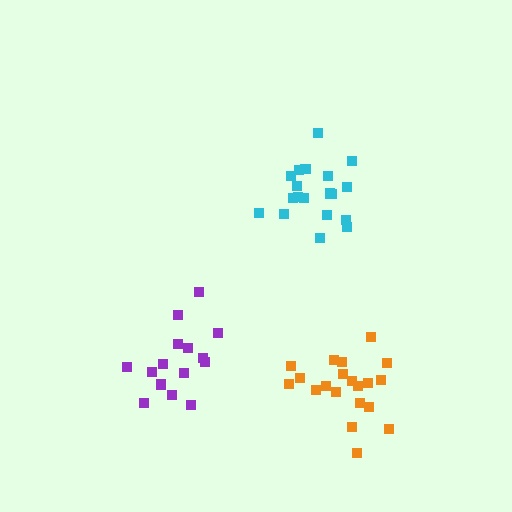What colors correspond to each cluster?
The clusters are colored: purple, cyan, orange.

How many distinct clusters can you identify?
There are 3 distinct clusters.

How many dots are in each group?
Group 1: 15 dots, Group 2: 20 dots, Group 3: 20 dots (55 total).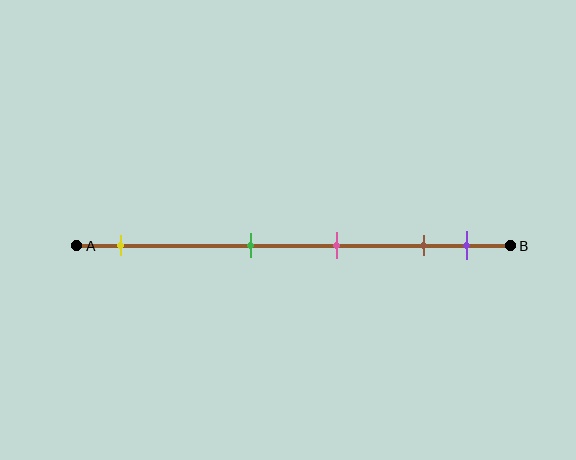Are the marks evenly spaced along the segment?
No, the marks are not evenly spaced.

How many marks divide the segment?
There are 5 marks dividing the segment.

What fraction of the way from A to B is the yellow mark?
The yellow mark is approximately 10% (0.1) of the way from A to B.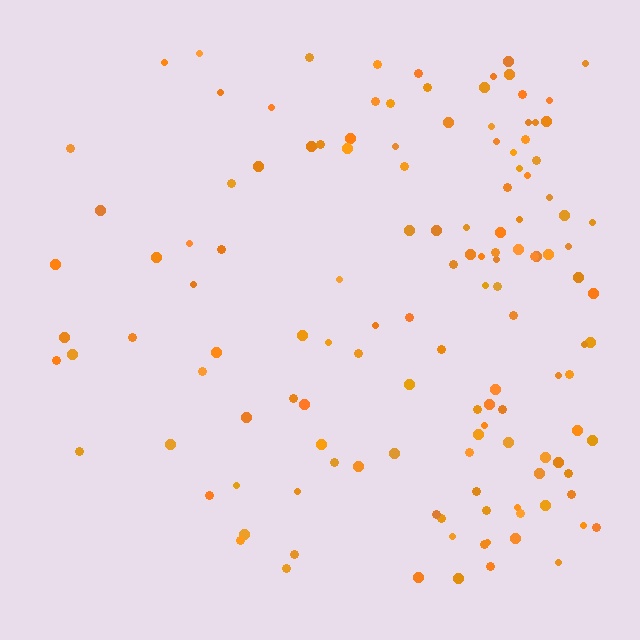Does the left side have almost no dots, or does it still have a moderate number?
Still a moderate number, just noticeably fewer than the right.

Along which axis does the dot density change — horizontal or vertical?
Horizontal.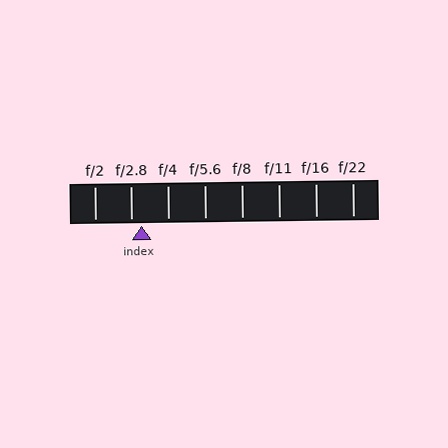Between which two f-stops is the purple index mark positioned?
The index mark is between f/2.8 and f/4.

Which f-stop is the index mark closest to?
The index mark is closest to f/2.8.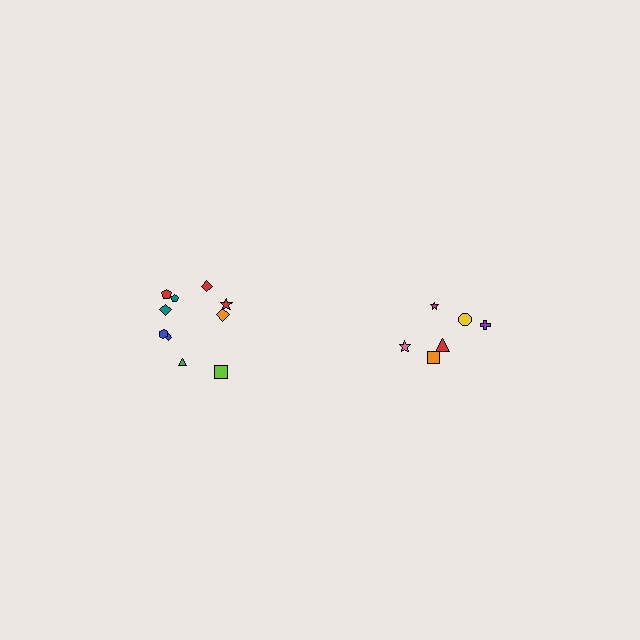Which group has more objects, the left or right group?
The left group.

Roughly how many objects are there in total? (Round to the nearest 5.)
Roughly 15 objects in total.